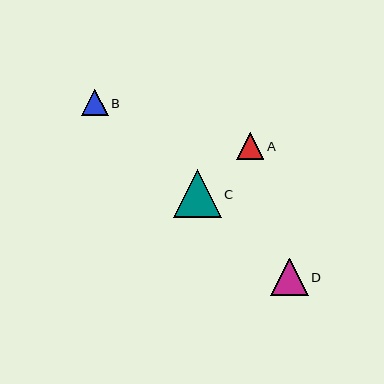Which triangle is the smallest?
Triangle B is the smallest with a size of approximately 27 pixels.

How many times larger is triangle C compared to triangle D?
Triangle C is approximately 1.3 times the size of triangle D.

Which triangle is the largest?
Triangle C is the largest with a size of approximately 48 pixels.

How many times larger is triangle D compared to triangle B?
Triangle D is approximately 1.4 times the size of triangle B.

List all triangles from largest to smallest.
From largest to smallest: C, D, A, B.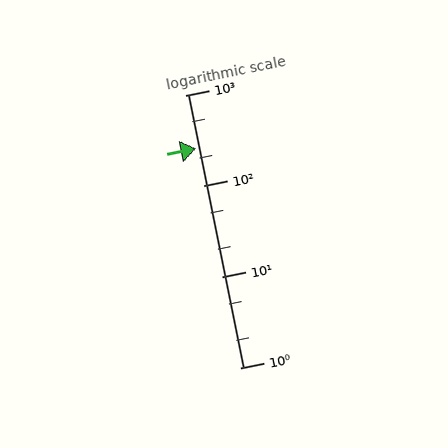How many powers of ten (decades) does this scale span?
The scale spans 3 decades, from 1 to 1000.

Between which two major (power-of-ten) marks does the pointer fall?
The pointer is between 100 and 1000.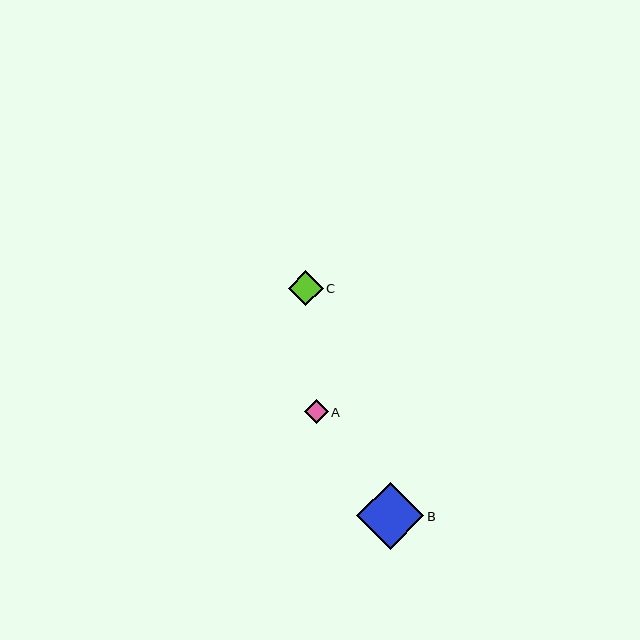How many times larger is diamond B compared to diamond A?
Diamond B is approximately 2.8 times the size of diamond A.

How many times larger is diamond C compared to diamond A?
Diamond C is approximately 1.4 times the size of diamond A.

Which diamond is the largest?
Diamond B is the largest with a size of approximately 67 pixels.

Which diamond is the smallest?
Diamond A is the smallest with a size of approximately 24 pixels.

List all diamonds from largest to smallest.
From largest to smallest: B, C, A.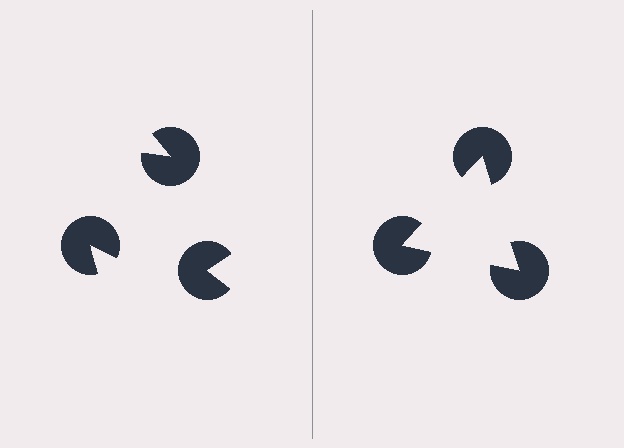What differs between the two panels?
The pac-man discs are positioned identically on both sides; only the wedge orientations differ. On the right they align to a triangle; on the left they are misaligned.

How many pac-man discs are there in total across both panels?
6 — 3 on each side.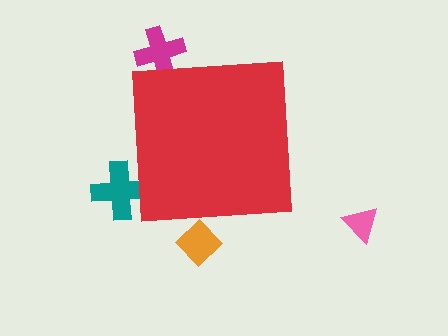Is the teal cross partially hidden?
Yes, the teal cross is partially hidden behind the red square.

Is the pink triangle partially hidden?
No, the pink triangle is fully visible.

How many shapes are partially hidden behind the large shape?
3 shapes are partially hidden.